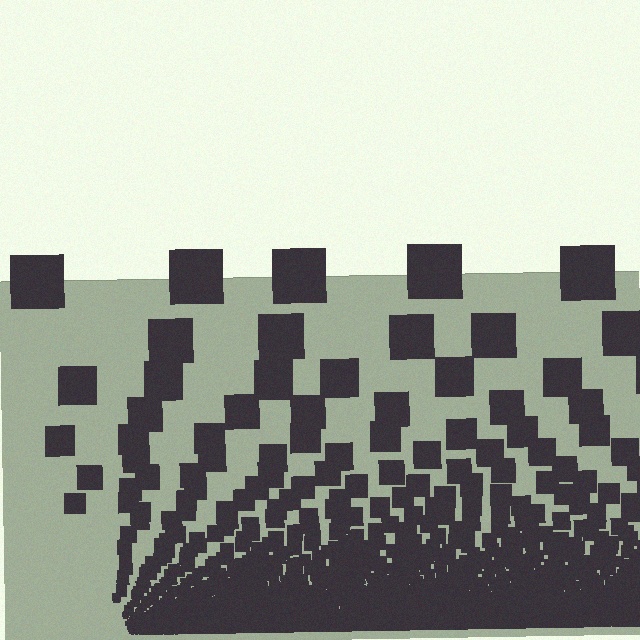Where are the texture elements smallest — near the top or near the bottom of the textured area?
Near the bottom.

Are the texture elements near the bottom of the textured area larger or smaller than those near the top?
Smaller. The gradient is inverted — elements near the bottom are smaller and denser.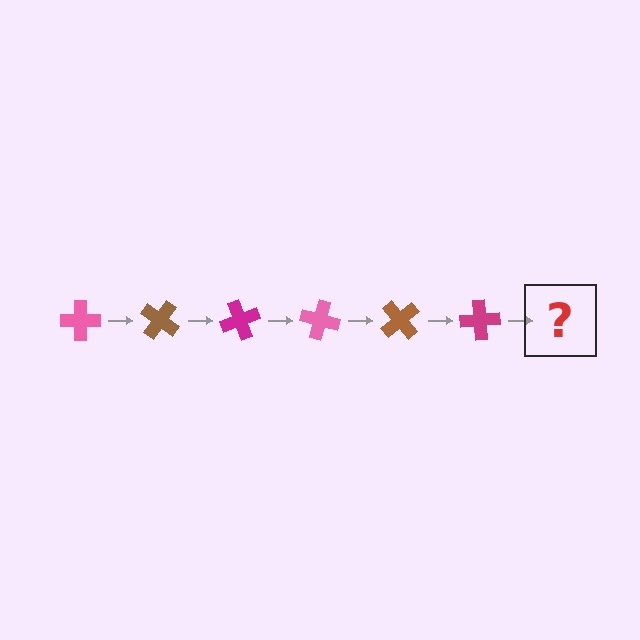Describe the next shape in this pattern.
It should be a pink cross, rotated 210 degrees from the start.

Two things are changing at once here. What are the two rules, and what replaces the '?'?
The two rules are that it rotates 35 degrees each step and the color cycles through pink, brown, and magenta. The '?' should be a pink cross, rotated 210 degrees from the start.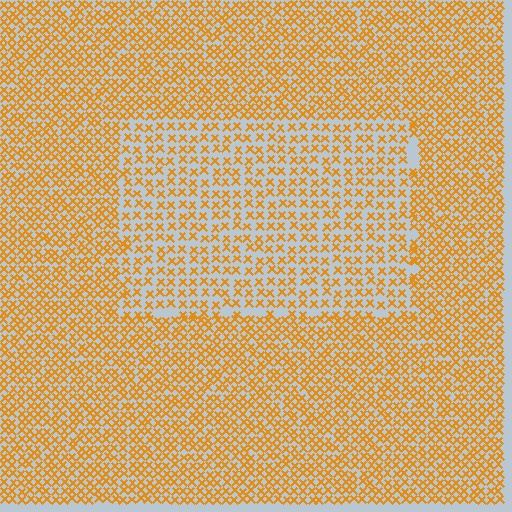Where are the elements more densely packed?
The elements are more densely packed outside the rectangle boundary.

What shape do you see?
I see a rectangle.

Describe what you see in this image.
The image contains small orange elements arranged at two different densities. A rectangle-shaped region is visible where the elements are less densely packed than the surrounding area.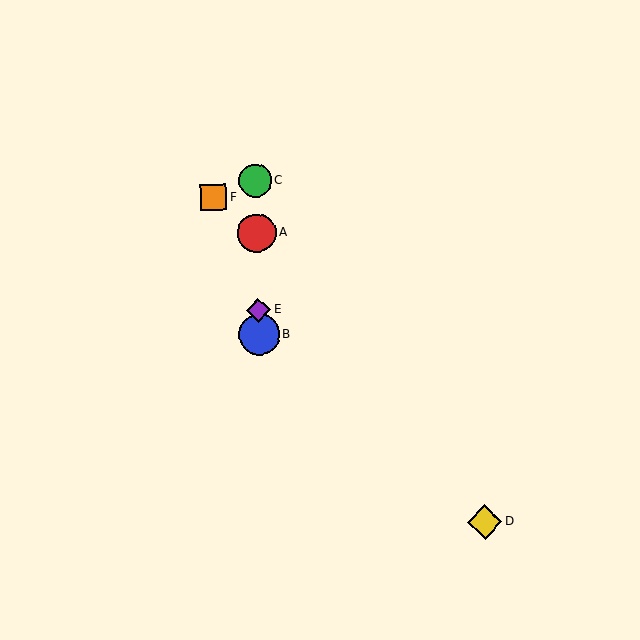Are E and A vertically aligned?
Yes, both are at x≈259.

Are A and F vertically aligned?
No, A is at x≈257 and F is at x≈213.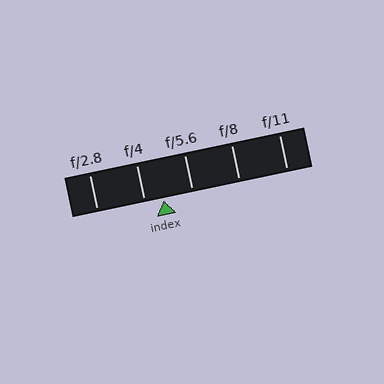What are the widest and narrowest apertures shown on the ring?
The widest aperture shown is f/2.8 and the narrowest is f/11.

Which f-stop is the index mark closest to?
The index mark is closest to f/4.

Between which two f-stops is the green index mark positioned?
The index mark is between f/4 and f/5.6.